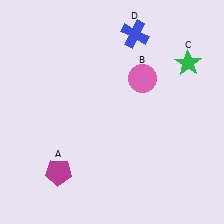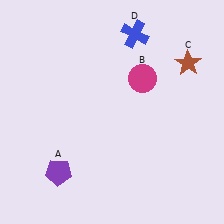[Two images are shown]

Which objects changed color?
A changed from magenta to purple. B changed from pink to magenta. C changed from green to brown.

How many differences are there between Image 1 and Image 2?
There are 3 differences between the two images.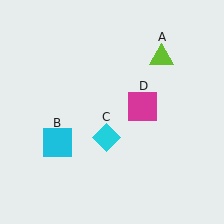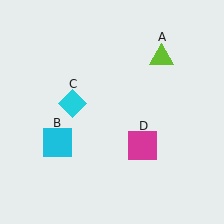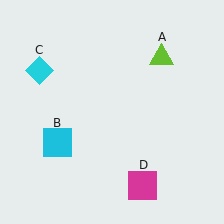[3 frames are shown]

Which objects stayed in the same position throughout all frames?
Lime triangle (object A) and cyan square (object B) remained stationary.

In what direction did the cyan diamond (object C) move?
The cyan diamond (object C) moved up and to the left.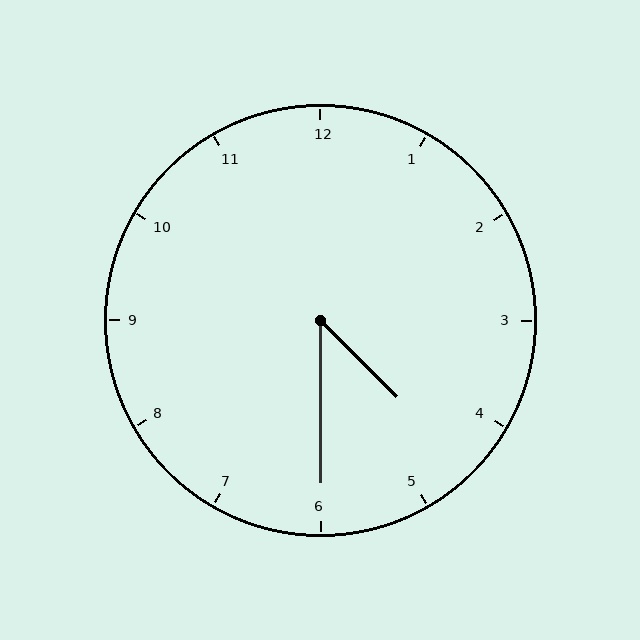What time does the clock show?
4:30.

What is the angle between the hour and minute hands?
Approximately 45 degrees.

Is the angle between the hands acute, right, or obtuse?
It is acute.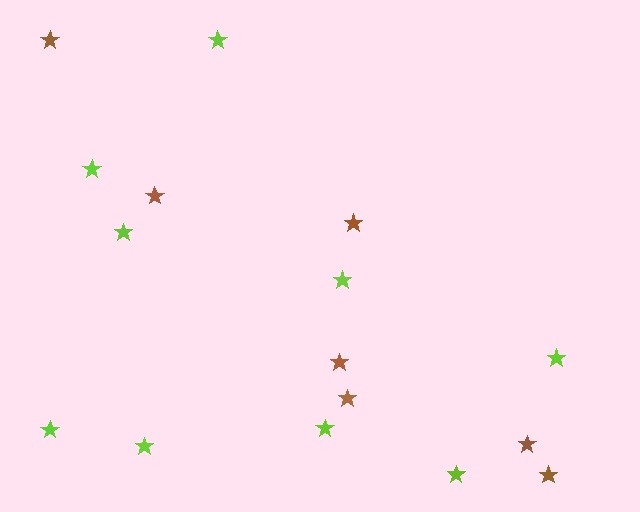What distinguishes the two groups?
There are 2 groups: one group of lime stars (9) and one group of brown stars (7).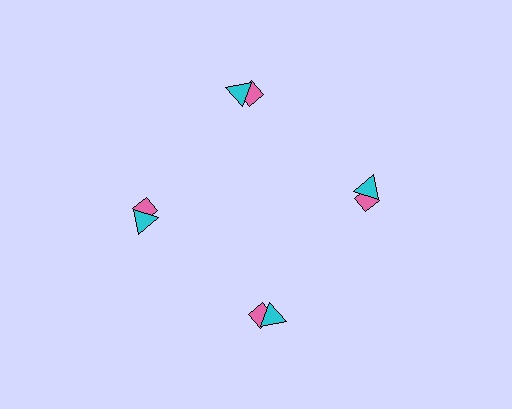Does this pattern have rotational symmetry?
Yes, this pattern has 4-fold rotational symmetry. It looks the same after rotating 90 degrees around the center.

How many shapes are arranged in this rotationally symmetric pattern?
There are 8 shapes, arranged in 4 groups of 2.